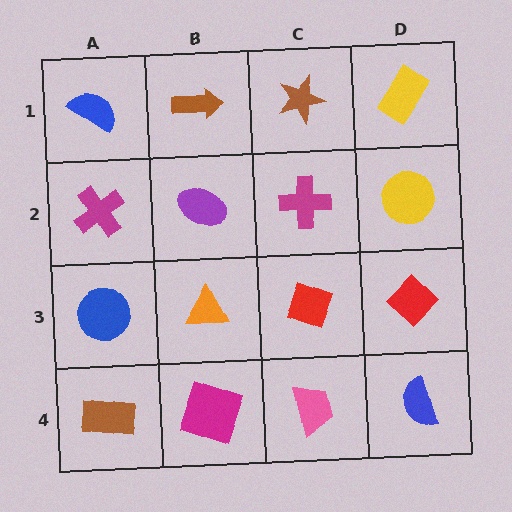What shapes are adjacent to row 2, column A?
A blue semicircle (row 1, column A), a blue circle (row 3, column A), a purple ellipse (row 2, column B).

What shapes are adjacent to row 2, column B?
A brown arrow (row 1, column B), an orange triangle (row 3, column B), a magenta cross (row 2, column A), a magenta cross (row 2, column C).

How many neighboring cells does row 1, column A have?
2.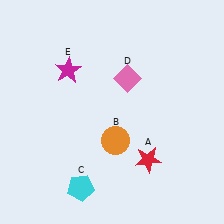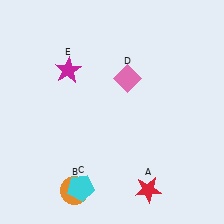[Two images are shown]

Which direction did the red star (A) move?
The red star (A) moved down.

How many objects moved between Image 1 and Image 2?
2 objects moved between the two images.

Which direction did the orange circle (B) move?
The orange circle (B) moved down.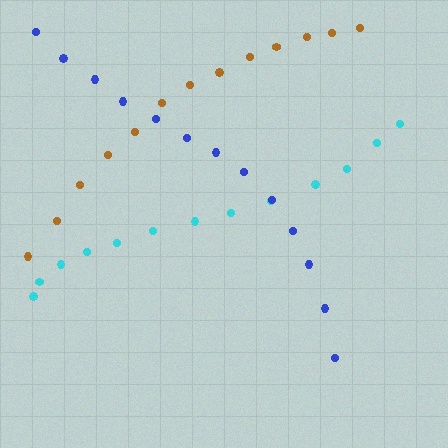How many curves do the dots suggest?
There are 3 distinct paths.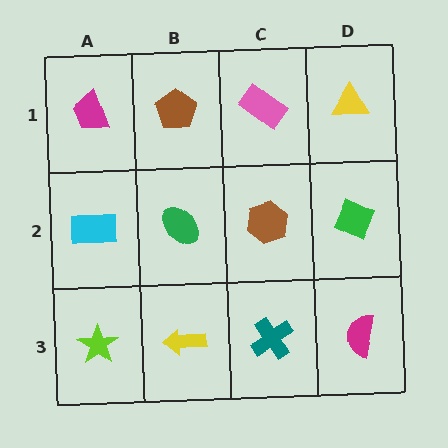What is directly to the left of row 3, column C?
A yellow arrow.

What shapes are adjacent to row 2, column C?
A pink rectangle (row 1, column C), a teal cross (row 3, column C), a green ellipse (row 2, column B), a green diamond (row 2, column D).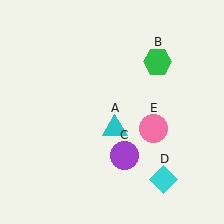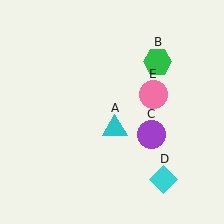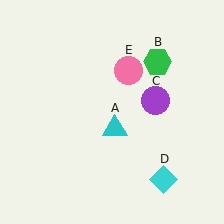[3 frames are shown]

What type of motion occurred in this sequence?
The purple circle (object C), pink circle (object E) rotated counterclockwise around the center of the scene.